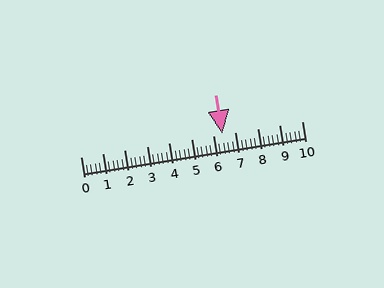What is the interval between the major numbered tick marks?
The major tick marks are spaced 1 units apart.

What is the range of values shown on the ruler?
The ruler shows values from 0 to 10.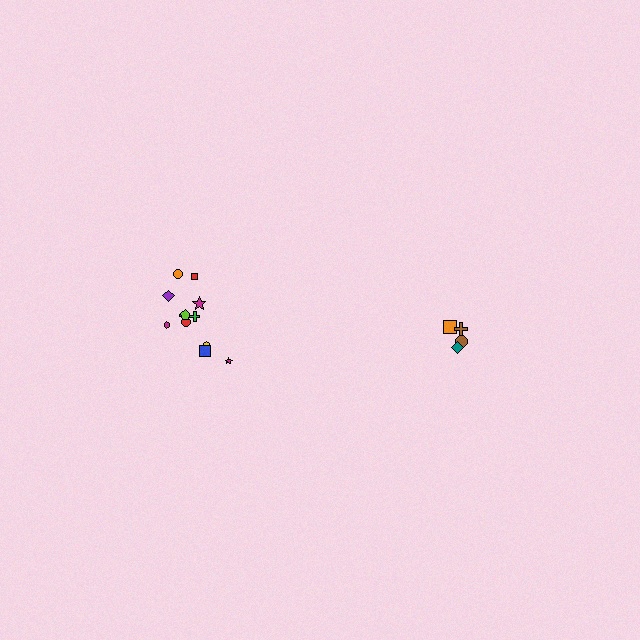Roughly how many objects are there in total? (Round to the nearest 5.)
Roughly 15 objects in total.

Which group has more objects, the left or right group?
The left group.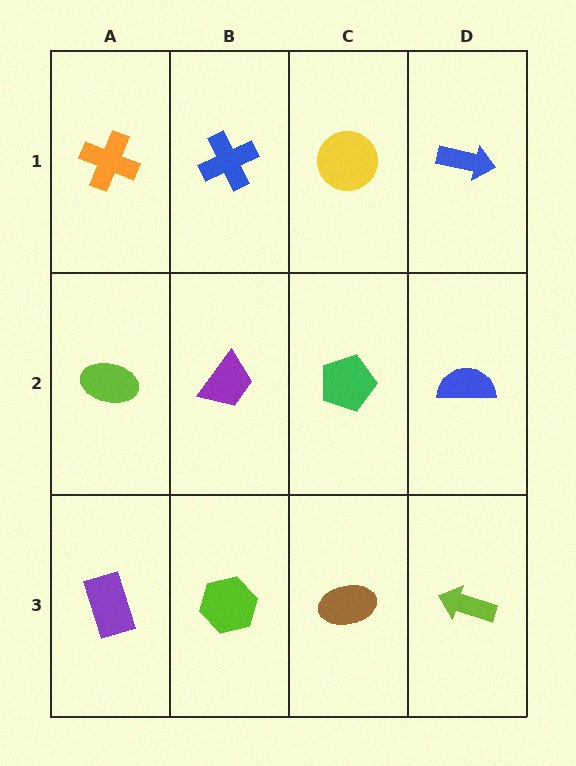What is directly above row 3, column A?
A lime ellipse.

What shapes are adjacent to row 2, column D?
A blue arrow (row 1, column D), a lime arrow (row 3, column D), a green pentagon (row 2, column C).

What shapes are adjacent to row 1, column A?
A lime ellipse (row 2, column A), a blue cross (row 1, column B).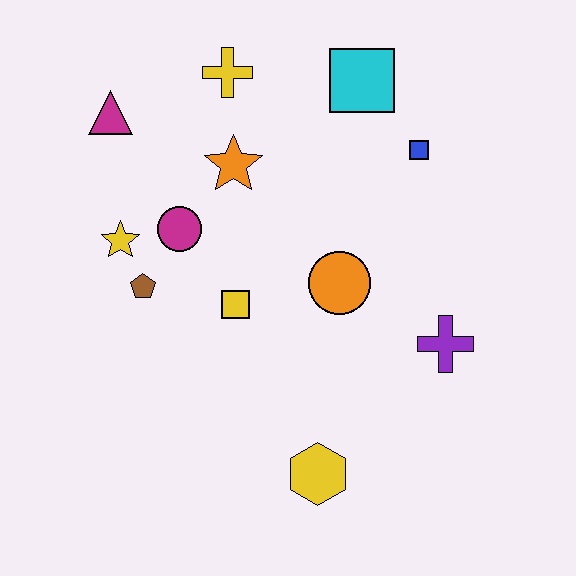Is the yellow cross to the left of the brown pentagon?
No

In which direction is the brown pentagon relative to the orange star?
The brown pentagon is below the orange star.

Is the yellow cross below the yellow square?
No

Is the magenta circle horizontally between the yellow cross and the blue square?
No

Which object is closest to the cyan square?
The blue square is closest to the cyan square.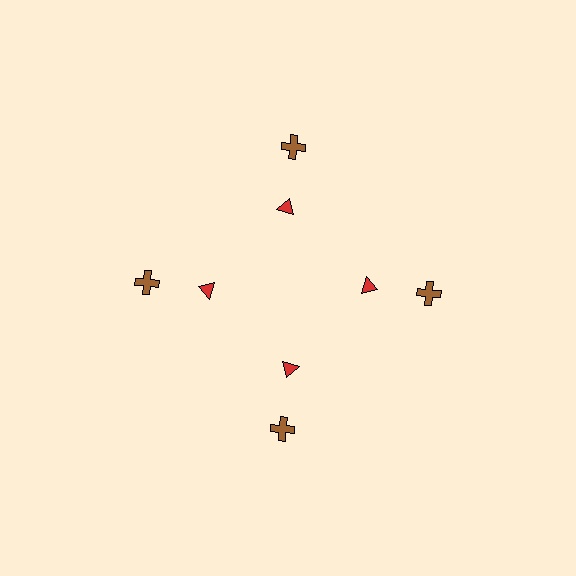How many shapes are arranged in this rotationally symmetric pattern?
There are 8 shapes, arranged in 4 groups of 2.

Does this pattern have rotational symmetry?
Yes, this pattern has 4-fold rotational symmetry. It looks the same after rotating 90 degrees around the center.